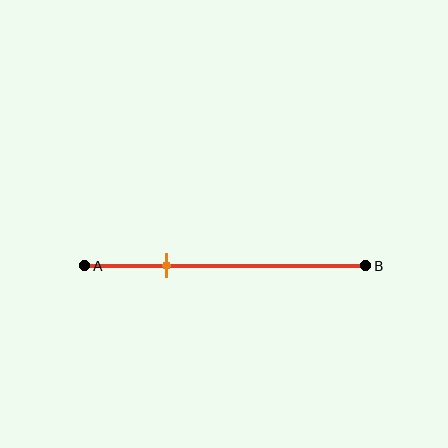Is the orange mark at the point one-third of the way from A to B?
No, the mark is at about 30% from A, not at the 33% one-third point.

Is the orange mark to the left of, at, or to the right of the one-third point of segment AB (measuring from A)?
The orange mark is to the left of the one-third point of segment AB.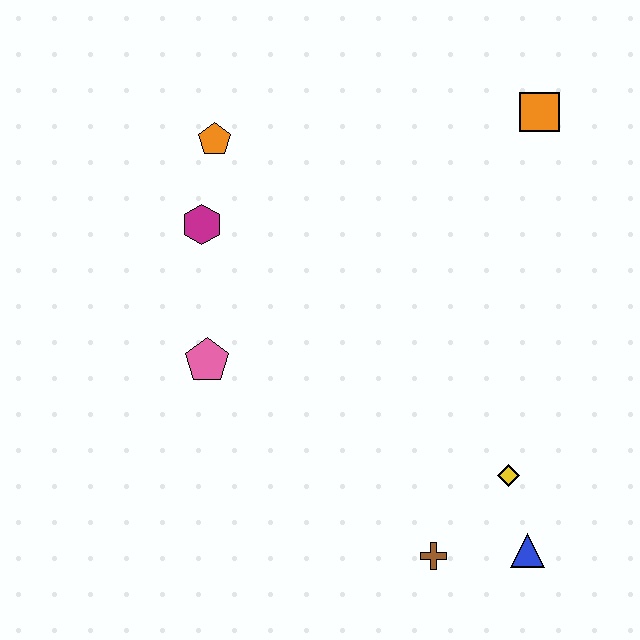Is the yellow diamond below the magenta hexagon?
Yes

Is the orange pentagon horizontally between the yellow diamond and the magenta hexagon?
Yes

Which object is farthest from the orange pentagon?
The blue triangle is farthest from the orange pentagon.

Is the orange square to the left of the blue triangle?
No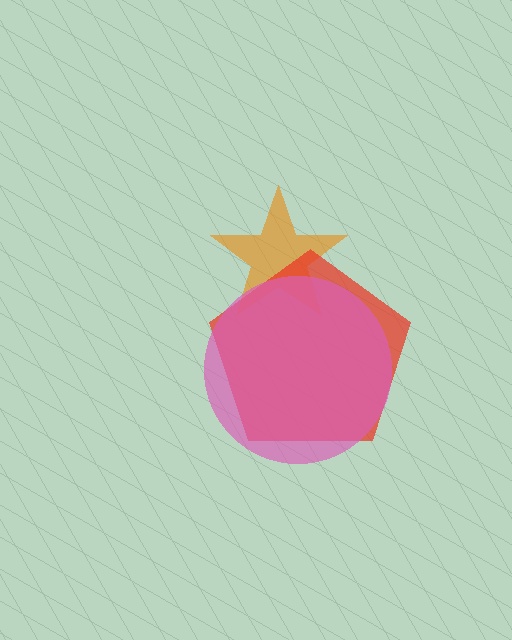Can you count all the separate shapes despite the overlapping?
Yes, there are 3 separate shapes.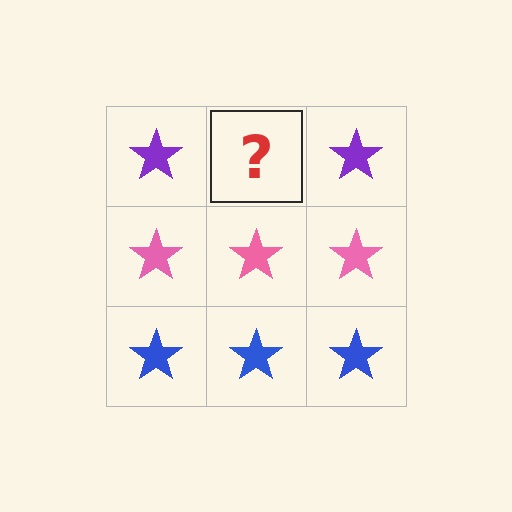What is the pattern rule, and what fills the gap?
The rule is that each row has a consistent color. The gap should be filled with a purple star.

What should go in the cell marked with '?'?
The missing cell should contain a purple star.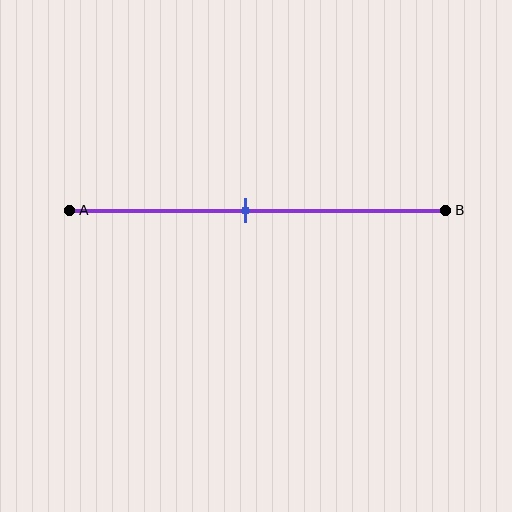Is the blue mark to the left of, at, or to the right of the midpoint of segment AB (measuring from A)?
The blue mark is to the left of the midpoint of segment AB.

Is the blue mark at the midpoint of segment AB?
No, the mark is at about 45% from A, not at the 50% midpoint.